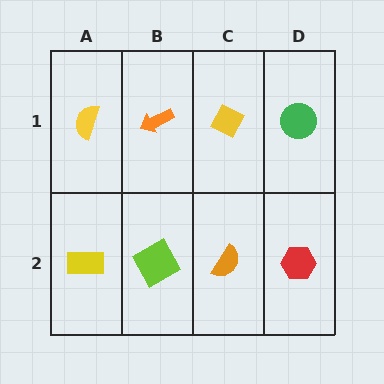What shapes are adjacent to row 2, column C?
A yellow diamond (row 1, column C), a lime square (row 2, column B), a red hexagon (row 2, column D).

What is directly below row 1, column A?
A yellow rectangle.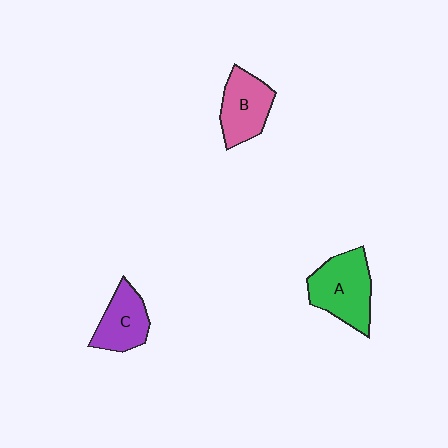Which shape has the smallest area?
Shape C (purple).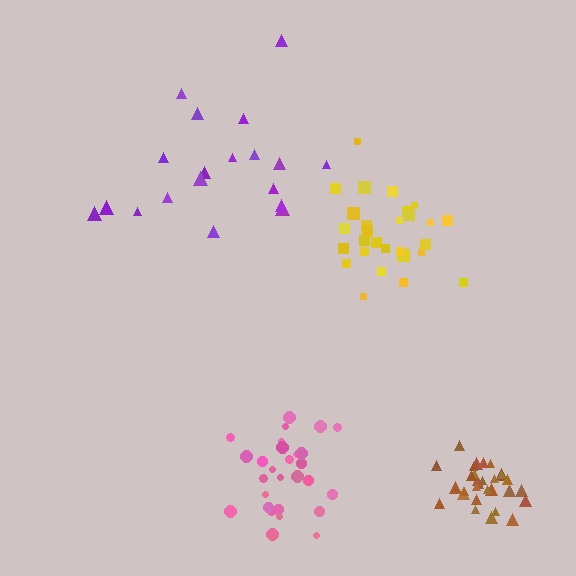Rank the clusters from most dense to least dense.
brown, yellow, pink, purple.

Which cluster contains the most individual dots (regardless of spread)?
Brown (30).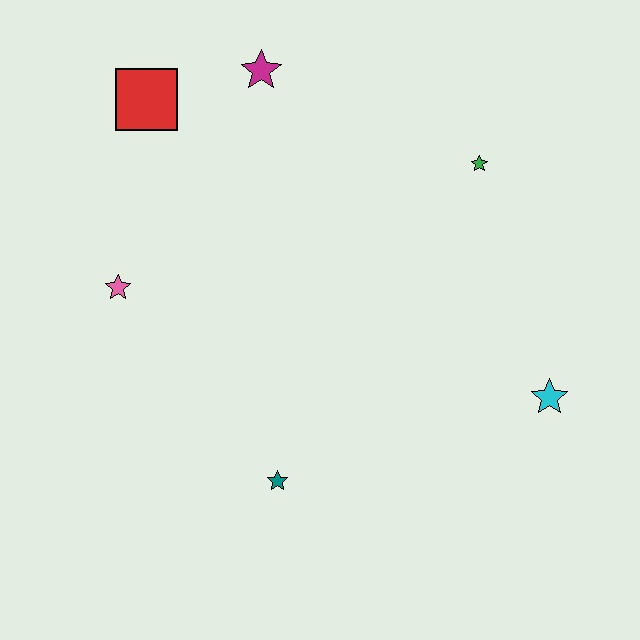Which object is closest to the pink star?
The red square is closest to the pink star.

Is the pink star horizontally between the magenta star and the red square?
No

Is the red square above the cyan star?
Yes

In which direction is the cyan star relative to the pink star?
The cyan star is to the right of the pink star.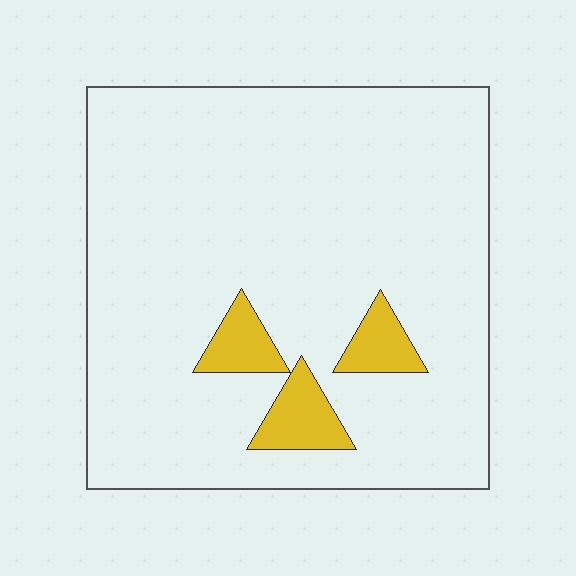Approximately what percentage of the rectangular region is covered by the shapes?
Approximately 10%.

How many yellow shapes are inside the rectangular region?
3.